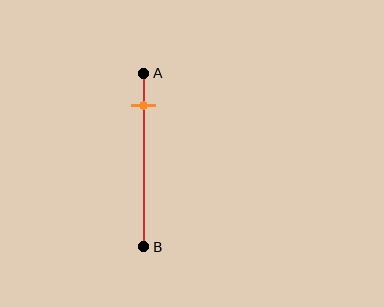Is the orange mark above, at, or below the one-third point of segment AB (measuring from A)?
The orange mark is above the one-third point of segment AB.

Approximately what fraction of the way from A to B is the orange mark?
The orange mark is approximately 20% of the way from A to B.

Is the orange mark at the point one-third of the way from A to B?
No, the mark is at about 20% from A, not at the 33% one-third point.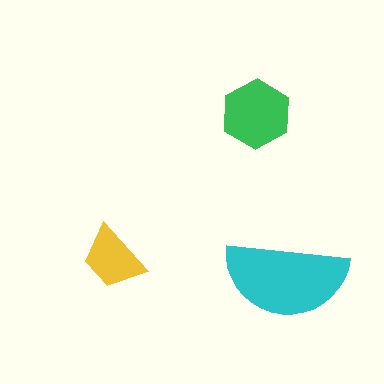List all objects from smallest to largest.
The yellow trapezoid, the green hexagon, the cyan semicircle.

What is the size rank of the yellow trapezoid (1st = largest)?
3rd.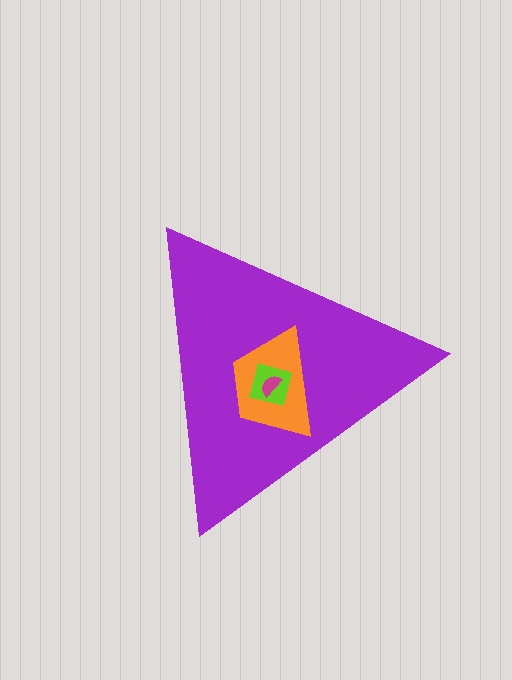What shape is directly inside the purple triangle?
The orange trapezoid.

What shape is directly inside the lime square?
The magenta semicircle.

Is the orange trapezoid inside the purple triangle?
Yes.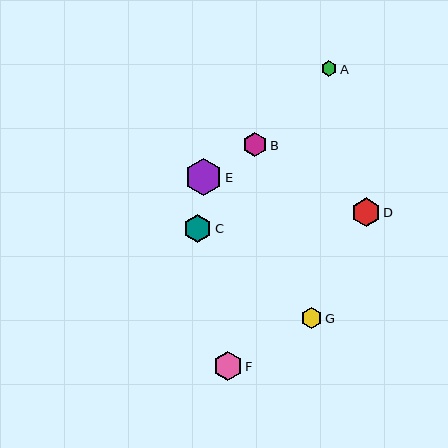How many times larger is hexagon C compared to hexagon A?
Hexagon C is approximately 1.8 times the size of hexagon A.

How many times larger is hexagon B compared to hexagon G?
Hexagon B is approximately 1.1 times the size of hexagon G.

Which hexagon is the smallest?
Hexagon A is the smallest with a size of approximately 16 pixels.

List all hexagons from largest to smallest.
From largest to smallest: E, F, D, C, B, G, A.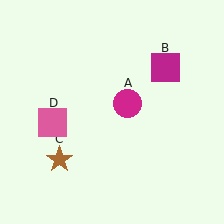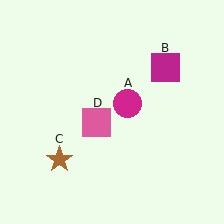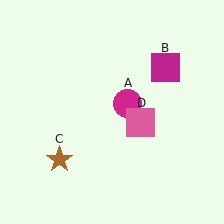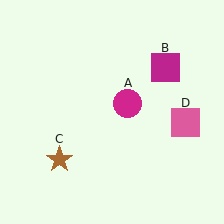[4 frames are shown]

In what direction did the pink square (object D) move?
The pink square (object D) moved right.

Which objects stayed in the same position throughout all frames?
Magenta circle (object A) and magenta square (object B) and brown star (object C) remained stationary.